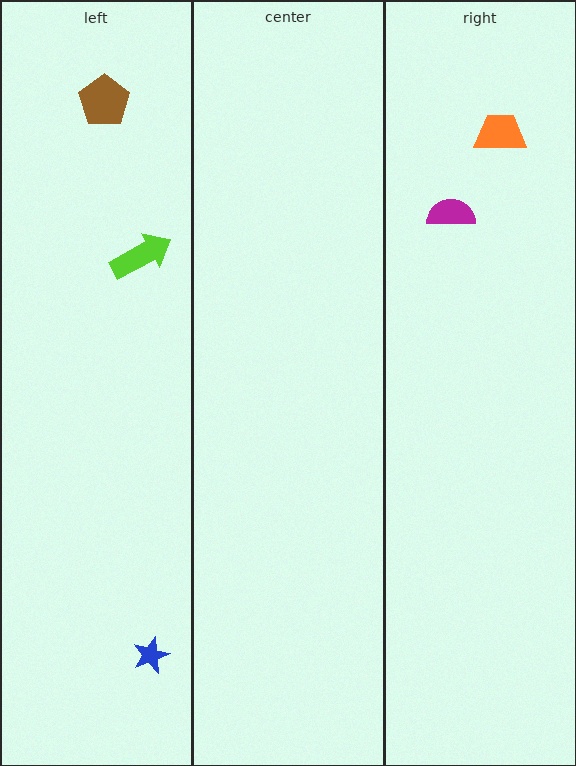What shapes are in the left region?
The lime arrow, the brown pentagon, the blue star.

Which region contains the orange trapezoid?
The right region.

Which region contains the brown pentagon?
The left region.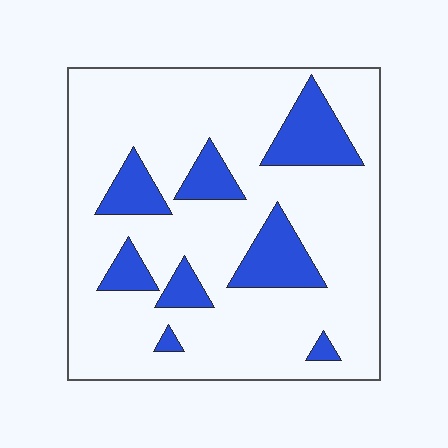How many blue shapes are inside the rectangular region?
8.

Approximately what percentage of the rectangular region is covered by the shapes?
Approximately 20%.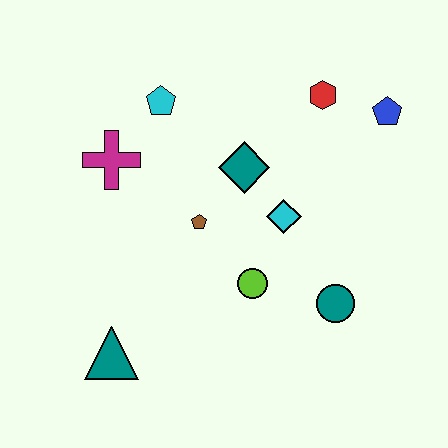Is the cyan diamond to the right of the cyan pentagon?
Yes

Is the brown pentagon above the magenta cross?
No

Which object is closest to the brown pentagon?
The teal diamond is closest to the brown pentagon.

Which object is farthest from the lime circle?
The blue pentagon is farthest from the lime circle.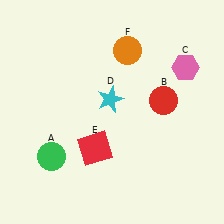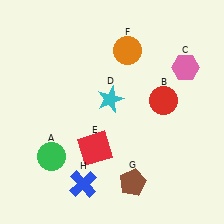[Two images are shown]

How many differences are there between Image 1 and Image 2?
There are 2 differences between the two images.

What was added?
A brown pentagon (G), a blue cross (H) were added in Image 2.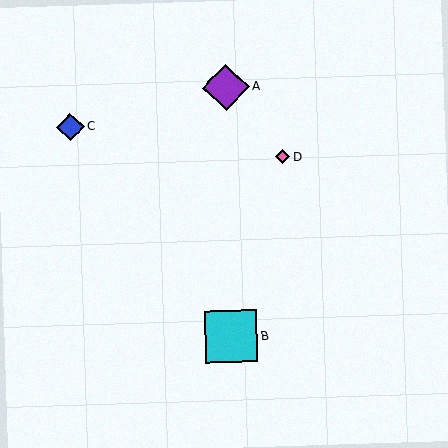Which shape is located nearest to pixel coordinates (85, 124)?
The blue diamond (labeled C) at (70, 127) is nearest to that location.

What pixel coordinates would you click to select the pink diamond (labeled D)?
Click at (283, 157) to select the pink diamond D.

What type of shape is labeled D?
Shape D is a pink diamond.